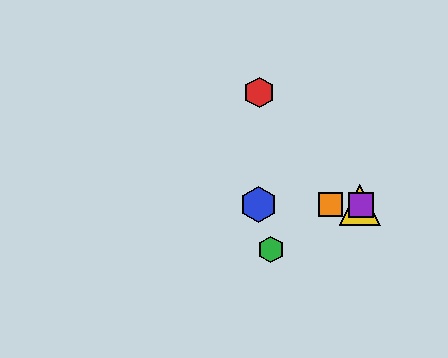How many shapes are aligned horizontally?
4 shapes (the blue hexagon, the yellow triangle, the purple square, the orange square) are aligned horizontally.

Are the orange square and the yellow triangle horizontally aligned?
Yes, both are at y≈205.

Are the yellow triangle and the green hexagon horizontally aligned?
No, the yellow triangle is at y≈205 and the green hexagon is at y≈250.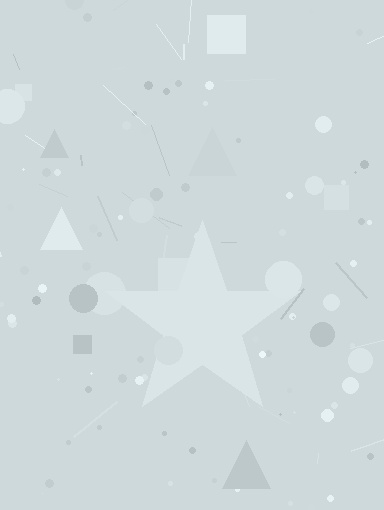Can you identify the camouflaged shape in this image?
The camouflaged shape is a star.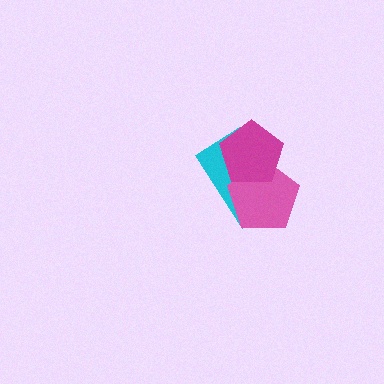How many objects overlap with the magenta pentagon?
2 objects overlap with the magenta pentagon.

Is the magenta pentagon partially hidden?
No, no other shape covers it.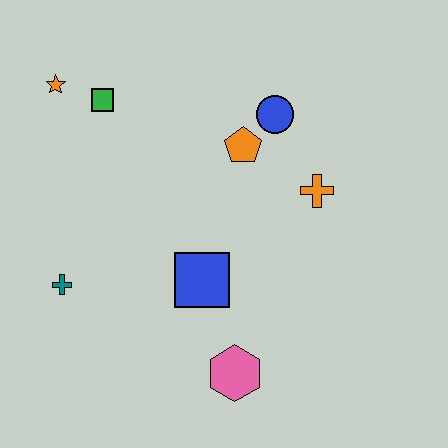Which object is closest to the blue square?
The pink hexagon is closest to the blue square.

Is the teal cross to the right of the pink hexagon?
No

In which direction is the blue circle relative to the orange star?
The blue circle is to the right of the orange star.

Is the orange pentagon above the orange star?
No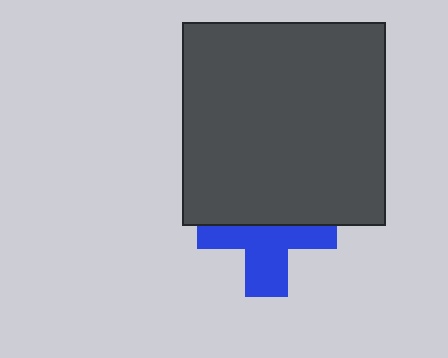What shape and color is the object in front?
The object in front is a dark gray square.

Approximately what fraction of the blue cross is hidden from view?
Roughly 47% of the blue cross is hidden behind the dark gray square.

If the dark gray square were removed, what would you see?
You would see the complete blue cross.